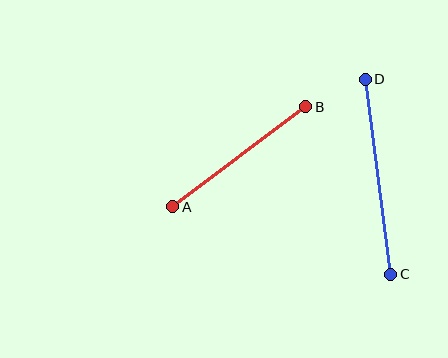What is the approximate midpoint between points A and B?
The midpoint is at approximately (239, 157) pixels.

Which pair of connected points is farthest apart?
Points C and D are farthest apart.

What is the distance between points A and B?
The distance is approximately 166 pixels.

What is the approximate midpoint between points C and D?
The midpoint is at approximately (378, 177) pixels.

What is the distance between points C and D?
The distance is approximately 197 pixels.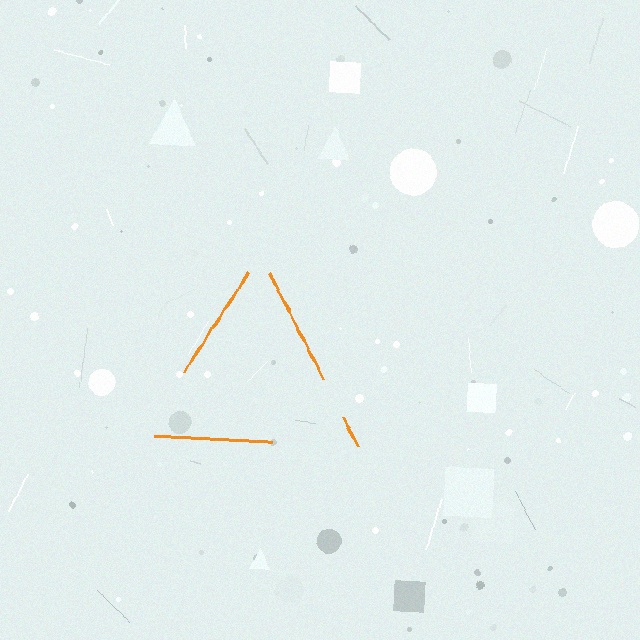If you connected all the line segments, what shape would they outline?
They would outline a triangle.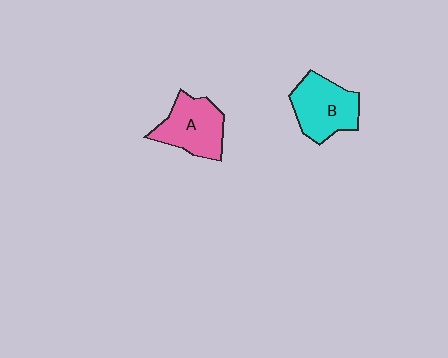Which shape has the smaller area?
Shape A (pink).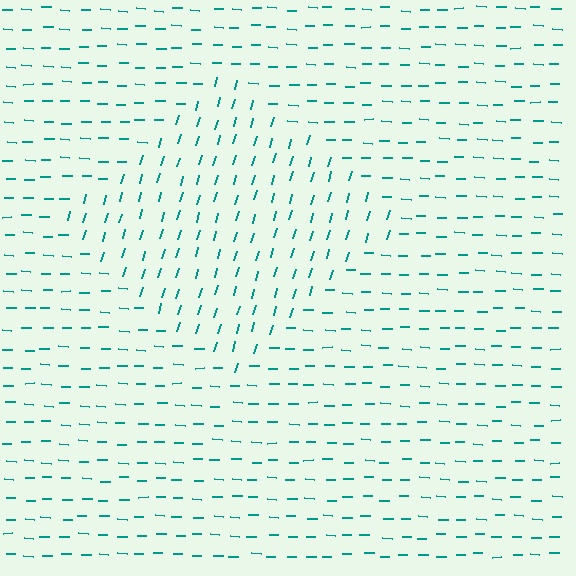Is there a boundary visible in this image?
Yes, there is a texture boundary formed by a change in line orientation.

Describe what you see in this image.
The image is filled with small teal line segments. A diamond region in the image has lines oriented differently from the surrounding lines, creating a visible texture boundary.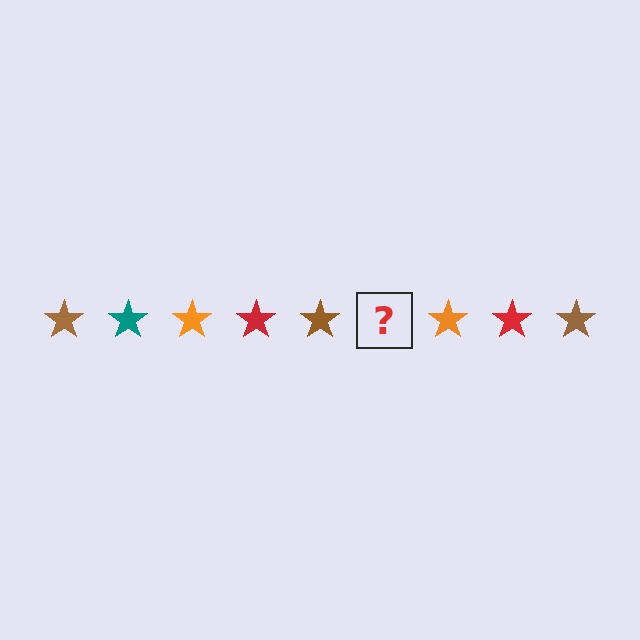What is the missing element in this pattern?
The missing element is a teal star.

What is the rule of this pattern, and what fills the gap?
The rule is that the pattern cycles through brown, teal, orange, red stars. The gap should be filled with a teal star.